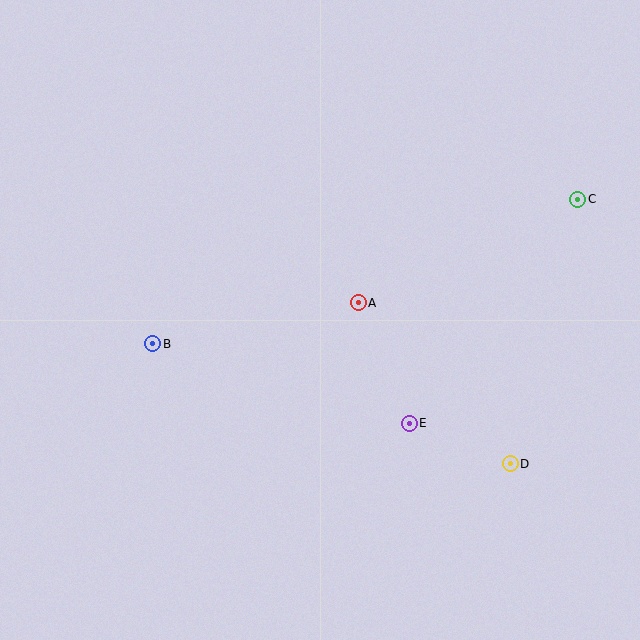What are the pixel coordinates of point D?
Point D is at (510, 464).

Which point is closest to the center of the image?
Point A at (358, 303) is closest to the center.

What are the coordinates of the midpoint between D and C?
The midpoint between D and C is at (544, 332).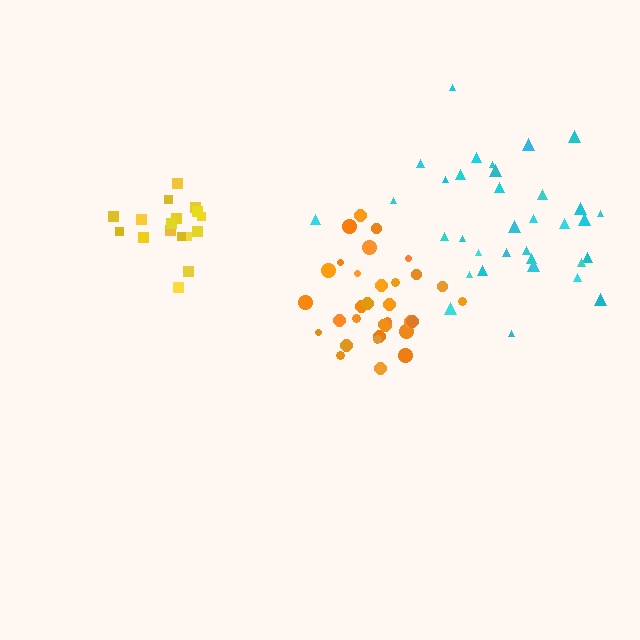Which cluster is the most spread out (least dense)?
Cyan.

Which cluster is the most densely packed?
Orange.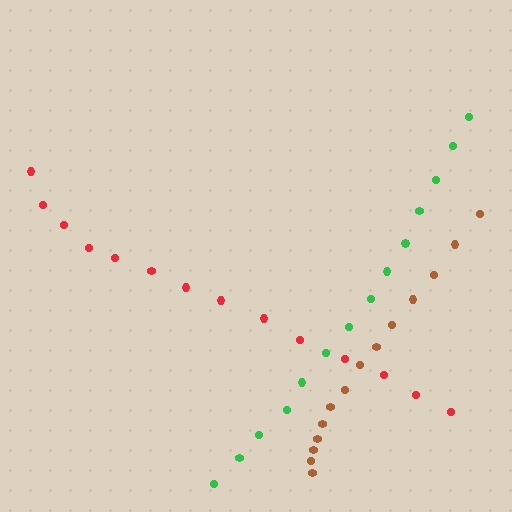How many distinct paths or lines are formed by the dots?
There are 3 distinct paths.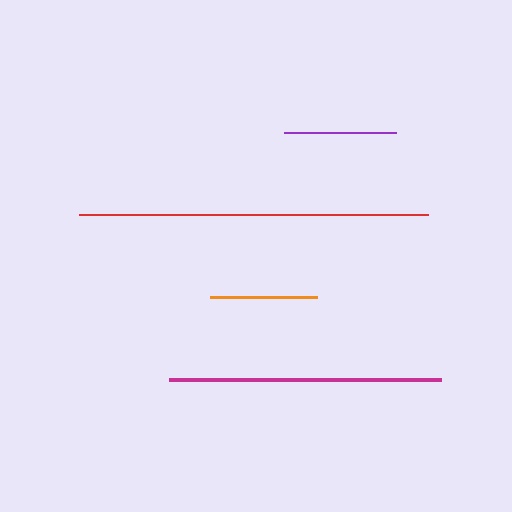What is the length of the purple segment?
The purple segment is approximately 112 pixels long.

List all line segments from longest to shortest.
From longest to shortest: red, magenta, purple, orange.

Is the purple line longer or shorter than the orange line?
The purple line is longer than the orange line.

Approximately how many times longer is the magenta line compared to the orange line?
The magenta line is approximately 2.5 times the length of the orange line.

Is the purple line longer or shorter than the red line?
The red line is longer than the purple line.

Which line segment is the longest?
The red line is the longest at approximately 348 pixels.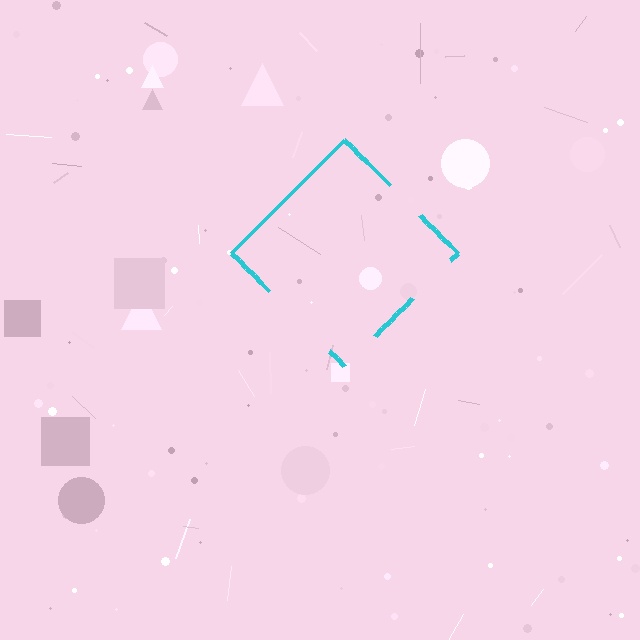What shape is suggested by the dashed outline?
The dashed outline suggests a diamond.